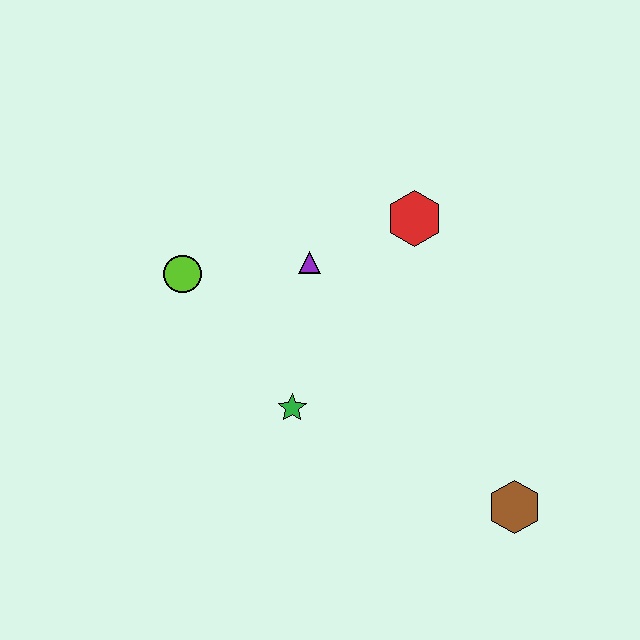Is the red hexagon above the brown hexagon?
Yes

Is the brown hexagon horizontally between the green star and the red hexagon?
No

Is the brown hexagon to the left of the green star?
No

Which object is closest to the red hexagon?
The purple triangle is closest to the red hexagon.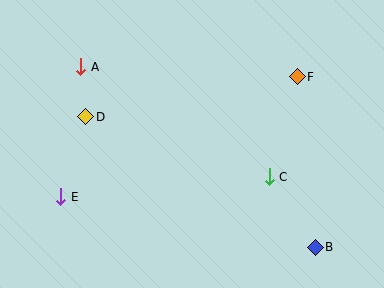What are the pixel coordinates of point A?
Point A is at (81, 67).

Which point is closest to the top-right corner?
Point F is closest to the top-right corner.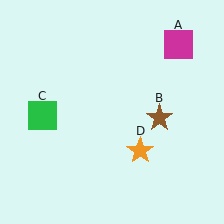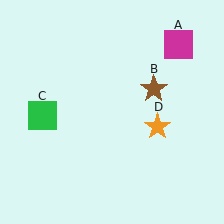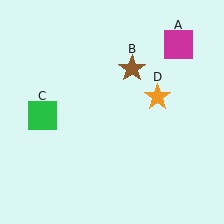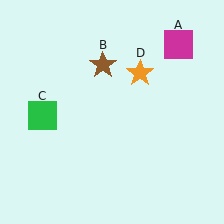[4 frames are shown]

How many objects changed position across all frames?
2 objects changed position: brown star (object B), orange star (object D).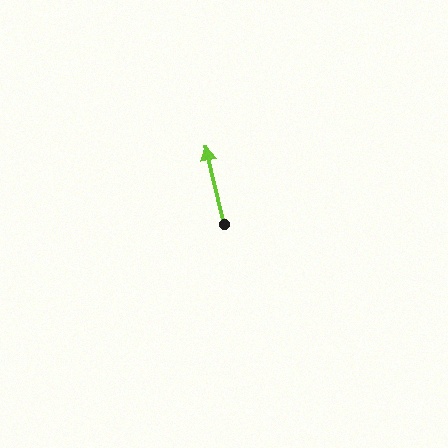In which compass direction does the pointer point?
North.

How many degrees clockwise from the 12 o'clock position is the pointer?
Approximately 347 degrees.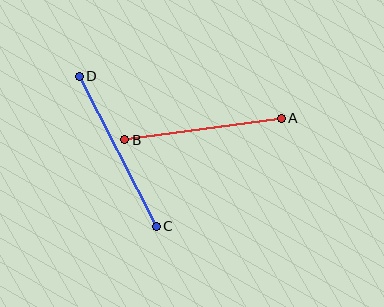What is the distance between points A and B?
The distance is approximately 158 pixels.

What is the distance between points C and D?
The distance is approximately 169 pixels.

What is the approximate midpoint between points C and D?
The midpoint is at approximately (118, 151) pixels.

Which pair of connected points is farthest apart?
Points C and D are farthest apart.